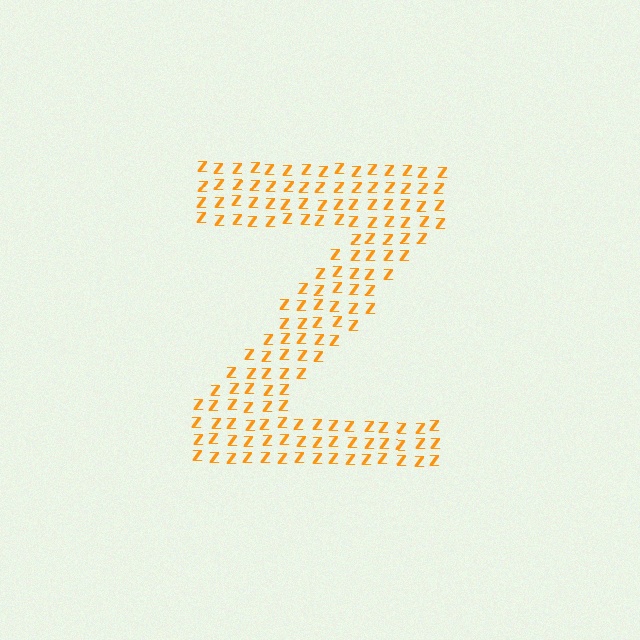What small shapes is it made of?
It is made of small letter Z's.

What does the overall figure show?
The overall figure shows the letter Z.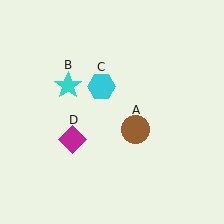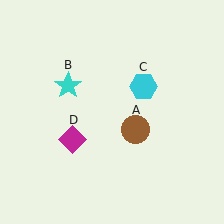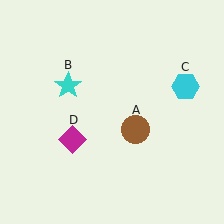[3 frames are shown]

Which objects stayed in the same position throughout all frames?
Brown circle (object A) and cyan star (object B) and magenta diamond (object D) remained stationary.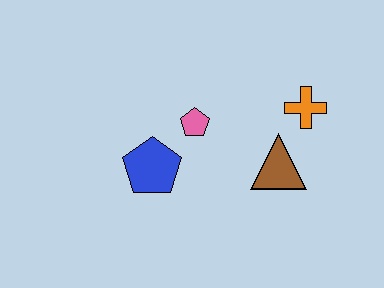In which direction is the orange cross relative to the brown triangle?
The orange cross is above the brown triangle.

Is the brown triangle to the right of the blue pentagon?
Yes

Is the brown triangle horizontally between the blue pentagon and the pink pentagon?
No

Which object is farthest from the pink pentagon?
The orange cross is farthest from the pink pentagon.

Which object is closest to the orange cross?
The brown triangle is closest to the orange cross.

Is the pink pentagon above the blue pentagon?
Yes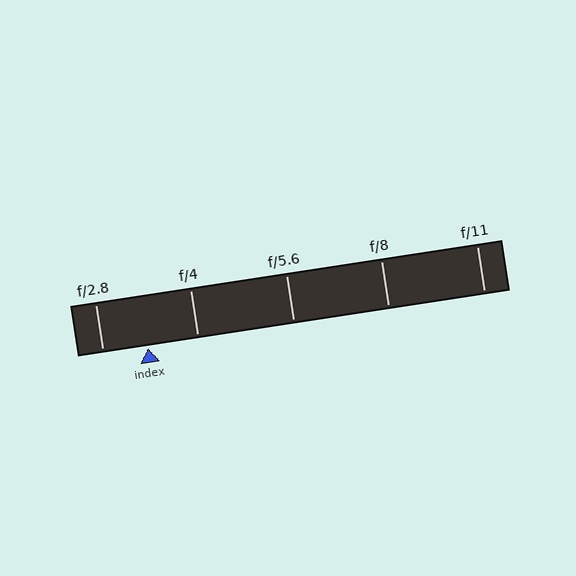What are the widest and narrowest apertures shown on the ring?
The widest aperture shown is f/2.8 and the narrowest is f/11.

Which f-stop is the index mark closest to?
The index mark is closest to f/2.8.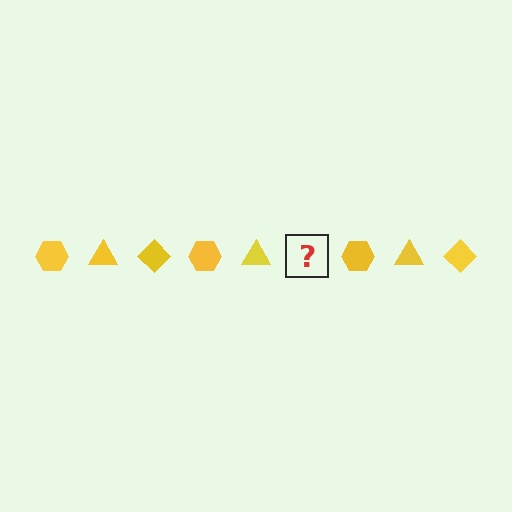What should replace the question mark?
The question mark should be replaced with a yellow diamond.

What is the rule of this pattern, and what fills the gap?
The rule is that the pattern cycles through hexagon, triangle, diamond shapes in yellow. The gap should be filled with a yellow diamond.